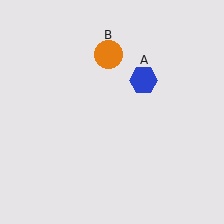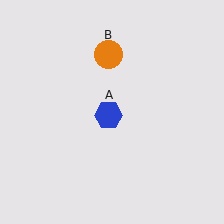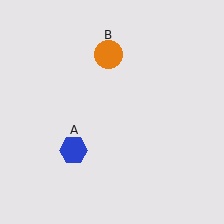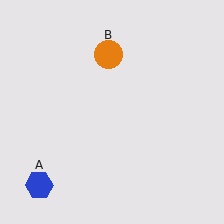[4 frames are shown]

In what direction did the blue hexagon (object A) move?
The blue hexagon (object A) moved down and to the left.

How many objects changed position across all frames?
1 object changed position: blue hexagon (object A).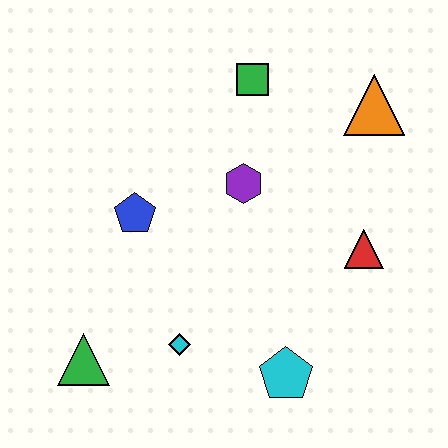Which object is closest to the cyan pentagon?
The cyan diamond is closest to the cyan pentagon.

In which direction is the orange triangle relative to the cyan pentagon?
The orange triangle is above the cyan pentagon.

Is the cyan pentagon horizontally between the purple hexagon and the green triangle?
No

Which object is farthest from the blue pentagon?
The orange triangle is farthest from the blue pentagon.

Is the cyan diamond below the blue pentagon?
Yes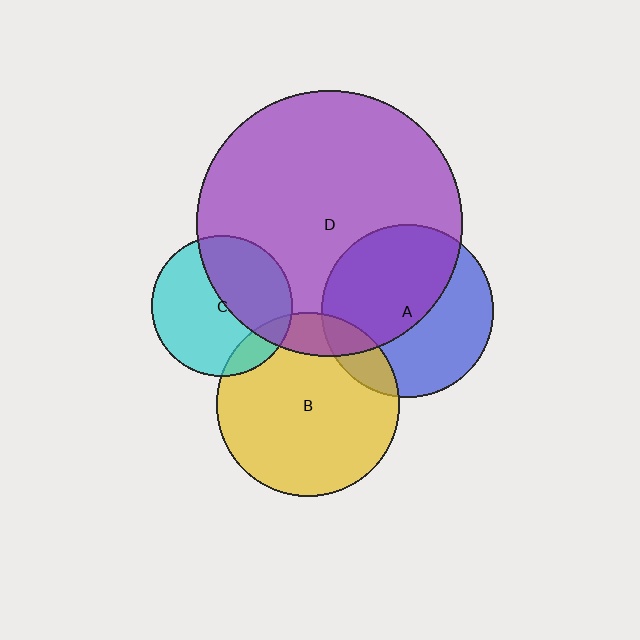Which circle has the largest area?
Circle D (purple).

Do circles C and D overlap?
Yes.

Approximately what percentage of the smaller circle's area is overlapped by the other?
Approximately 45%.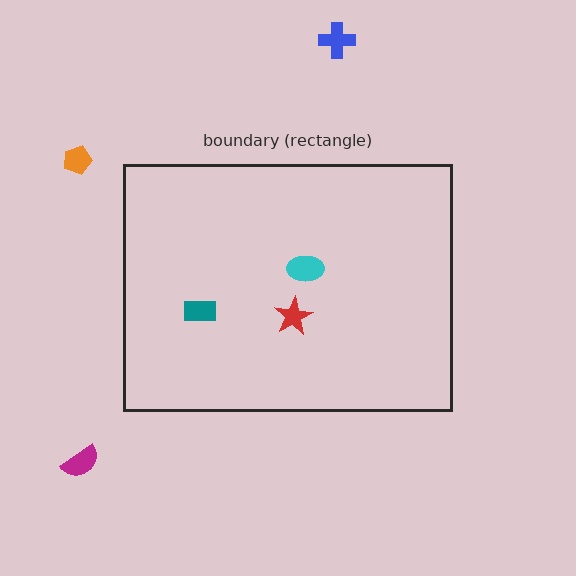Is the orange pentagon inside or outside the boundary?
Outside.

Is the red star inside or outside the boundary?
Inside.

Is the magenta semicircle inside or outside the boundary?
Outside.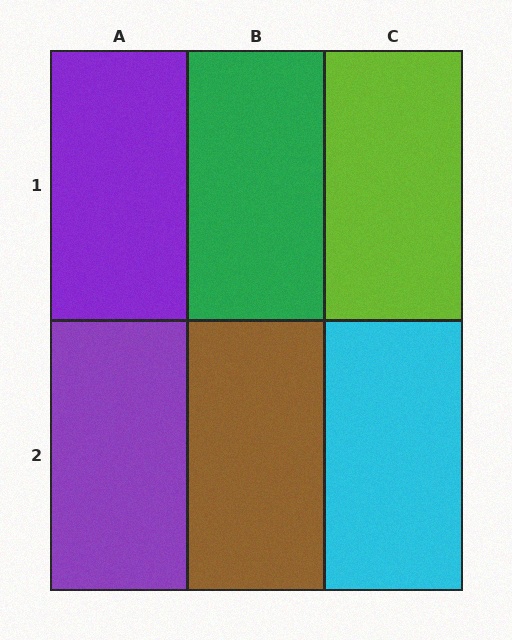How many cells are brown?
1 cell is brown.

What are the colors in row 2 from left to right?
Purple, brown, cyan.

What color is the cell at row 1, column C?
Lime.